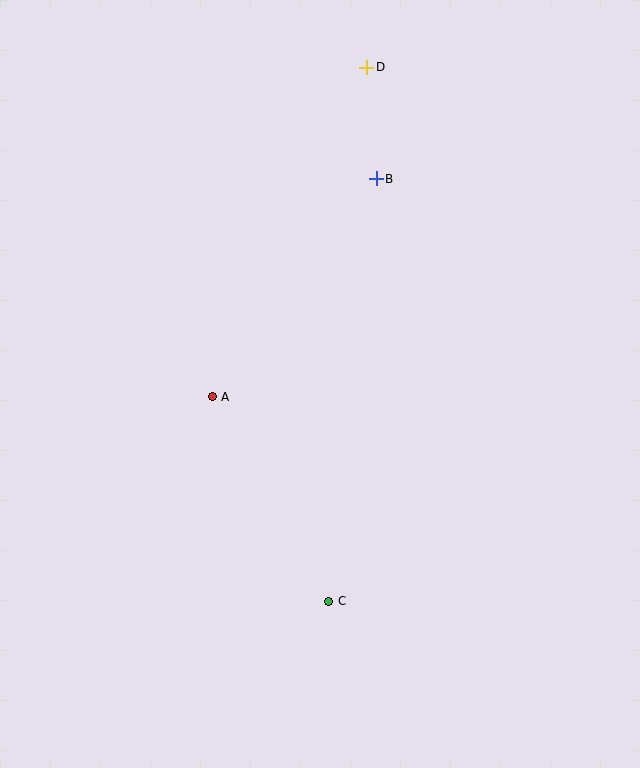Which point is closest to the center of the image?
Point A at (212, 397) is closest to the center.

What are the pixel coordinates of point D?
Point D is at (367, 67).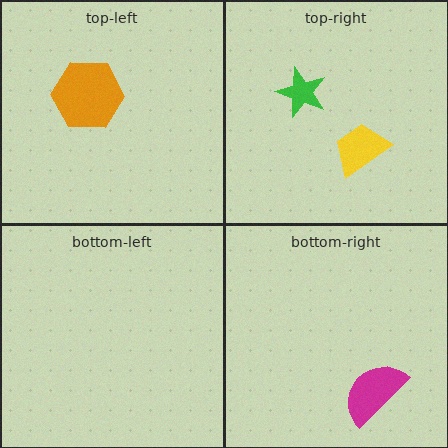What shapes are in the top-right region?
The yellow trapezoid, the green star.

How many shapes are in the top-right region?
2.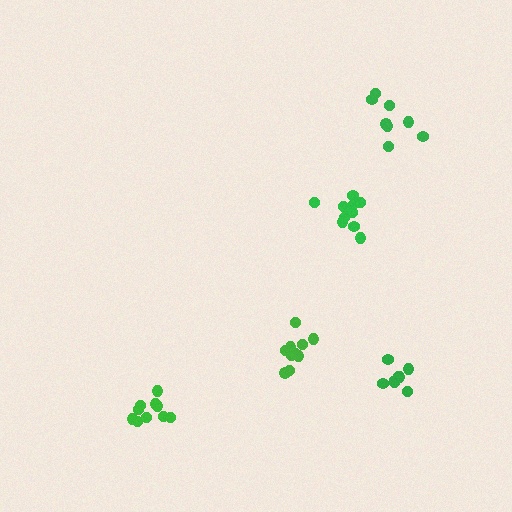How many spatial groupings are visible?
There are 5 spatial groupings.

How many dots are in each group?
Group 1: 10 dots, Group 2: 8 dots, Group 3: 10 dots, Group 4: 8 dots, Group 5: 11 dots (47 total).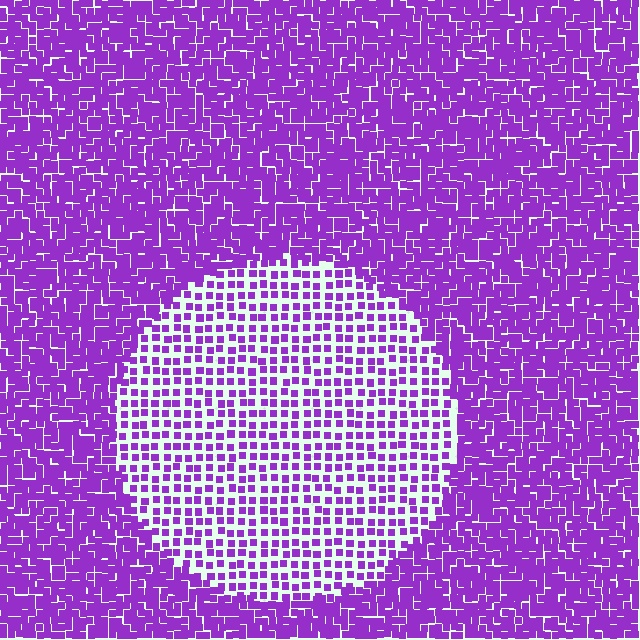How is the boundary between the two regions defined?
The boundary is defined by a change in element density (approximately 2.2x ratio). All elements are the same color, size, and shape.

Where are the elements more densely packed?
The elements are more densely packed outside the circle boundary.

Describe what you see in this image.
The image contains small purple elements arranged at two different densities. A circle-shaped region is visible where the elements are less densely packed than the surrounding area.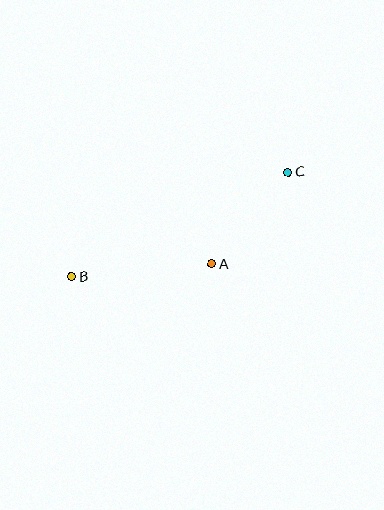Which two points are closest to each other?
Points A and C are closest to each other.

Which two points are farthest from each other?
Points B and C are farthest from each other.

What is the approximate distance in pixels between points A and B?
The distance between A and B is approximately 141 pixels.